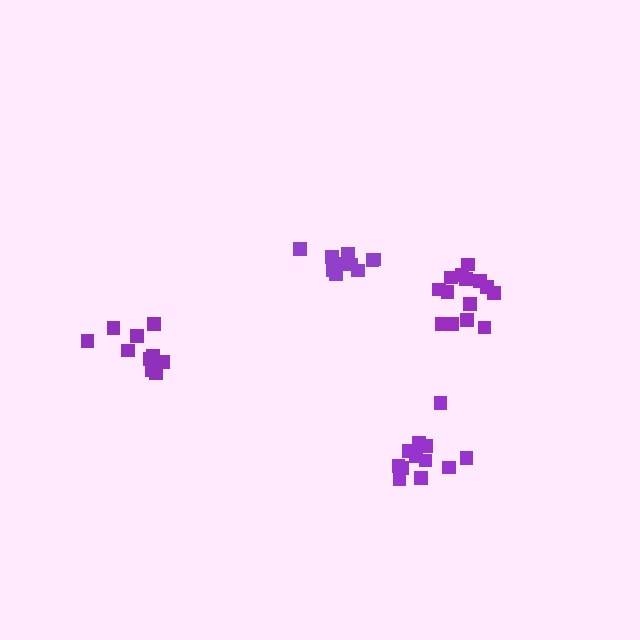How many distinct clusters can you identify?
There are 4 distinct clusters.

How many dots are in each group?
Group 1: 12 dots, Group 2: 10 dots, Group 3: 14 dots, Group 4: 10 dots (46 total).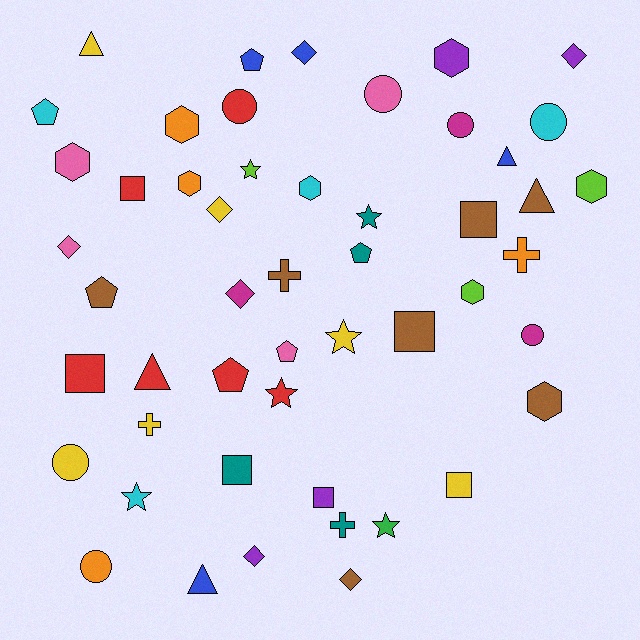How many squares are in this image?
There are 7 squares.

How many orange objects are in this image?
There are 4 orange objects.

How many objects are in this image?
There are 50 objects.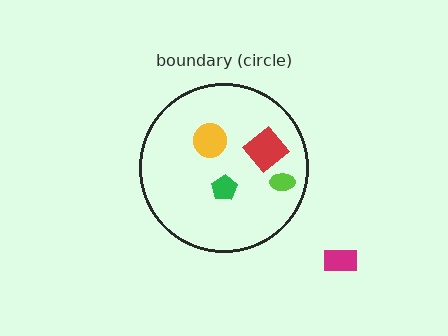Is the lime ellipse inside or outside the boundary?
Inside.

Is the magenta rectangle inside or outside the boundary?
Outside.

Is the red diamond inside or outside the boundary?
Inside.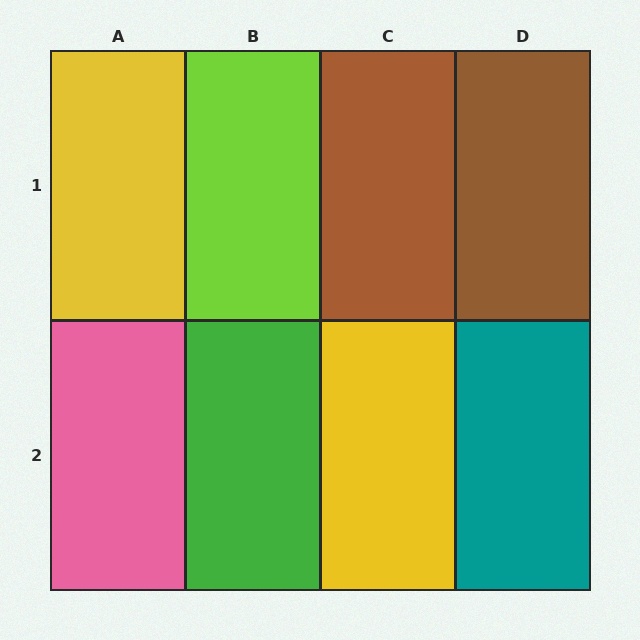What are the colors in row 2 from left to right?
Pink, green, yellow, teal.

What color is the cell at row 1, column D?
Brown.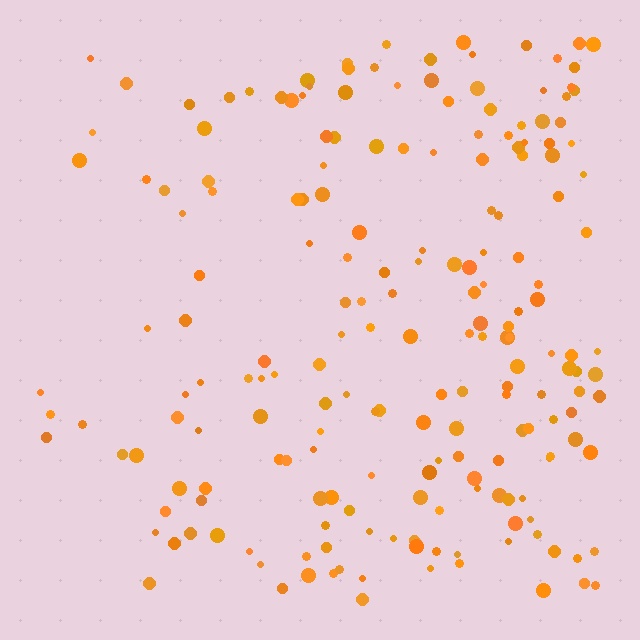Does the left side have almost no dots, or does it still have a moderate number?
Still a moderate number, just noticeably fewer than the right.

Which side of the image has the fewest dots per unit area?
The left.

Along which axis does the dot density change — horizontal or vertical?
Horizontal.